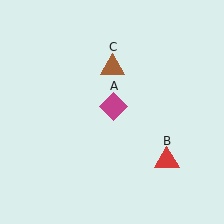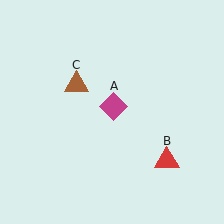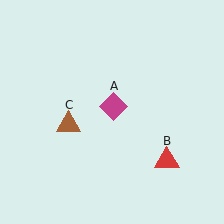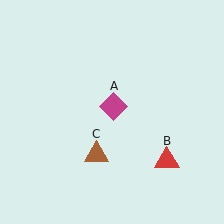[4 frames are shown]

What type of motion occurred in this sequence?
The brown triangle (object C) rotated counterclockwise around the center of the scene.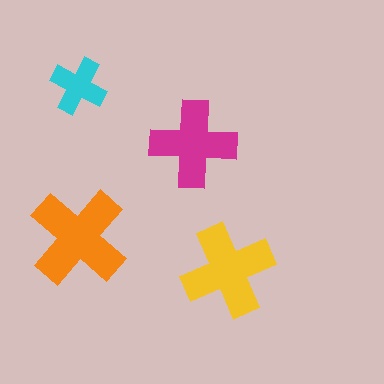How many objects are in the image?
There are 4 objects in the image.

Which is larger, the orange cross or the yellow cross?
The orange one.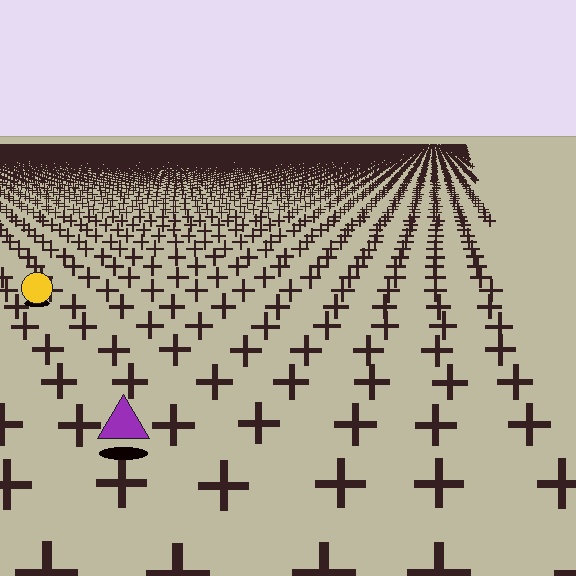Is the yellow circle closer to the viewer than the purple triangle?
No. The purple triangle is closer — you can tell from the texture gradient: the ground texture is coarser near it.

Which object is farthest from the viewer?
The yellow circle is farthest from the viewer. It appears smaller and the ground texture around it is denser.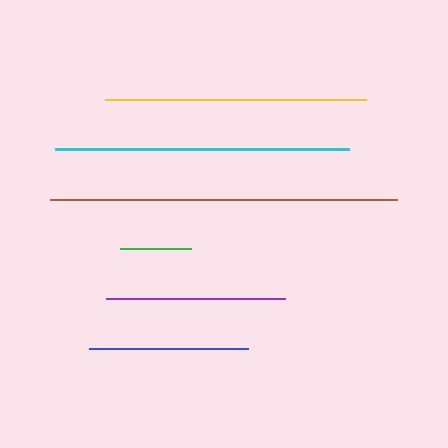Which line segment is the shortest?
The green line is the shortest at approximately 71 pixels.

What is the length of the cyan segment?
The cyan segment is approximately 293 pixels long.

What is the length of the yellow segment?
The yellow segment is approximately 261 pixels long.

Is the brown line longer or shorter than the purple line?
The brown line is longer than the purple line.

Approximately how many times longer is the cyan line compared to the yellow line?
The cyan line is approximately 1.1 times the length of the yellow line.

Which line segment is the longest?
The brown line is the longest at approximately 347 pixels.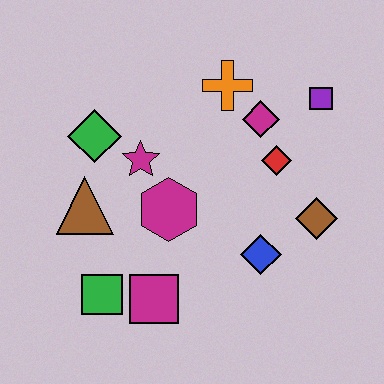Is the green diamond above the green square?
Yes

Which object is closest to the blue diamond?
The brown diamond is closest to the blue diamond.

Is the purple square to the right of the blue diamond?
Yes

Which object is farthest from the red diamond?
The green square is farthest from the red diamond.